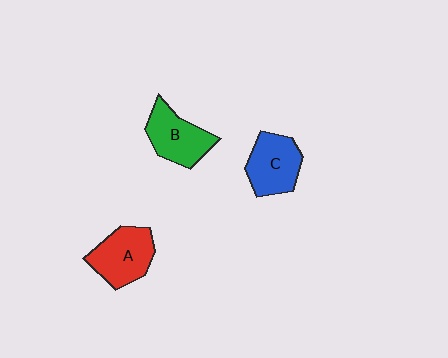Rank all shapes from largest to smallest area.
From largest to smallest: A (red), C (blue), B (green).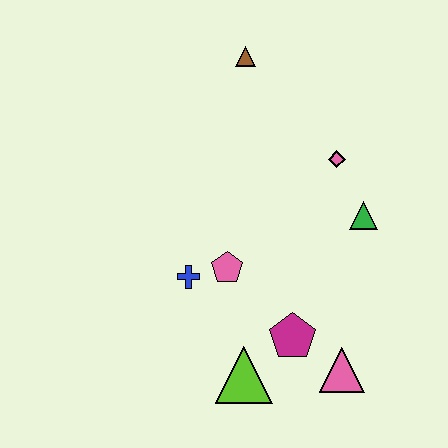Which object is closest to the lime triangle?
The magenta pentagon is closest to the lime triangle.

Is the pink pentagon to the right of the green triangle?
No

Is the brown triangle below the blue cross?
No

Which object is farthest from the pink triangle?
The brown triangle is farthest from the pink triangle.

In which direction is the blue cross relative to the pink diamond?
The blue cross is to the left of the pink diamond.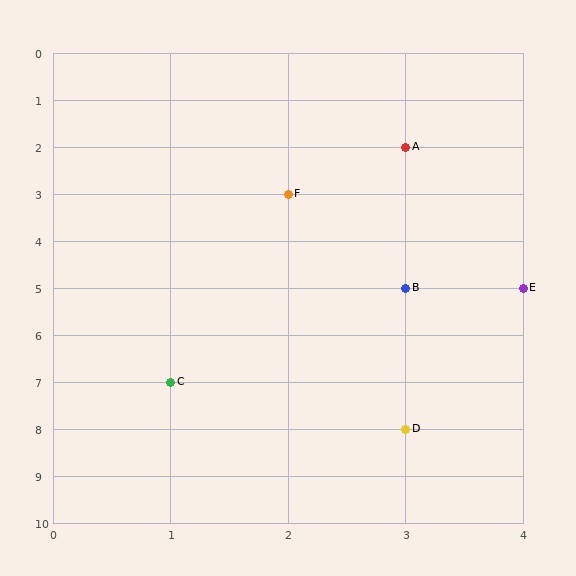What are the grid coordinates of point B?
Point B is at grid coordinates (3, 5).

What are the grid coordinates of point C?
Point C is at grid coordinates (1, 7).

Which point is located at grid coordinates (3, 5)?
Point B is at (3, 5).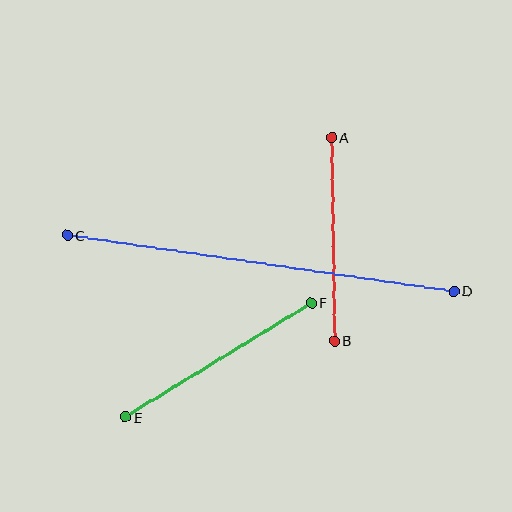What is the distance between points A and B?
The distance is approximately 203 pixels.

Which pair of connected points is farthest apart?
Points C and D are farthest apart.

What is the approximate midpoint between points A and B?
The midpoint is at approximately (333, 239) pixels.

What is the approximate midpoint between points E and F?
The midpoint is at approximately (218, 360) pixels.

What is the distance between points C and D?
The distance is approximately 391 pixels.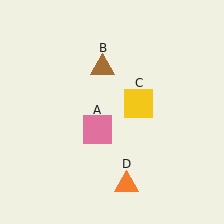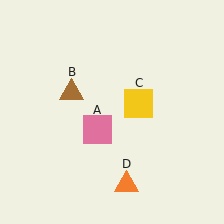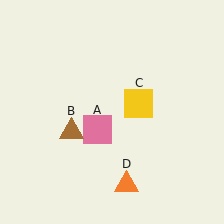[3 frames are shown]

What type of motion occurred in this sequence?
The brown triangle (object B) rotated counterclockwise around the center of the scene.